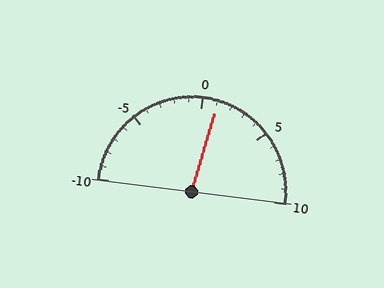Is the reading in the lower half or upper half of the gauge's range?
The reading is in the upper half of the range (-10 to 10).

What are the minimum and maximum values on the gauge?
The gauge ranges from -10 to 10.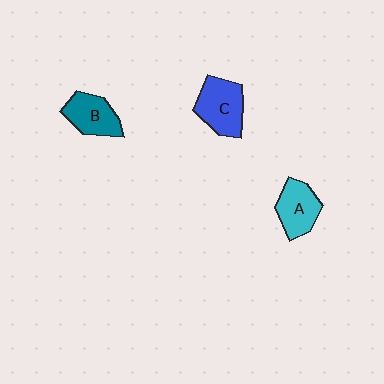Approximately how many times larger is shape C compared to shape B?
Approximately 1.2 times.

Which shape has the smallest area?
Shape B (teal).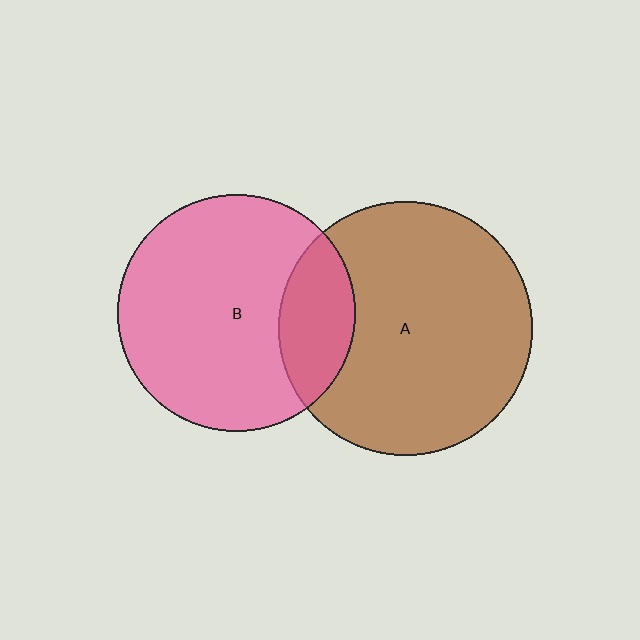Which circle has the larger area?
Circle A (brown).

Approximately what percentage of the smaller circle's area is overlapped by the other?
Approximately 20%.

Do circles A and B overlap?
Yes.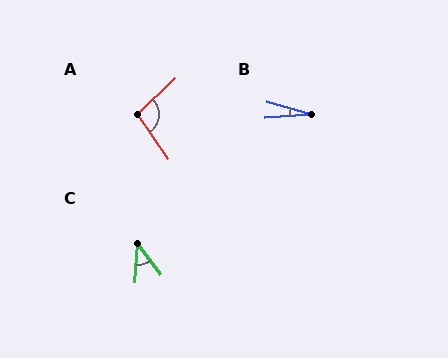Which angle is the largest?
A, at approximately 99 degrees.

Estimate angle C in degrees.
Approximately 39 degrees.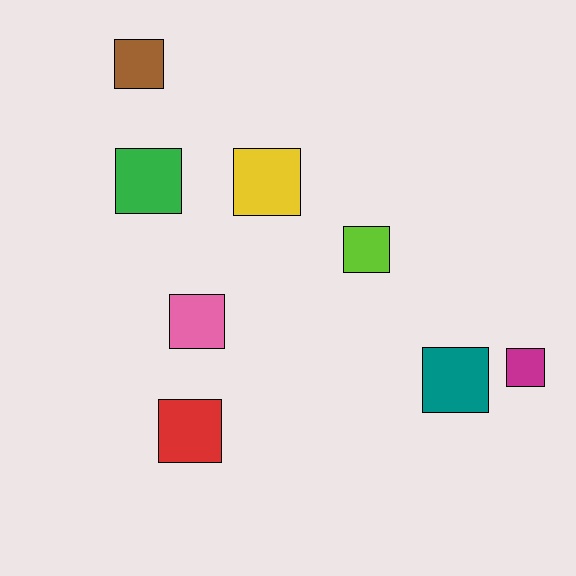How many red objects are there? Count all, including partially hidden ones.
There is 1 red object.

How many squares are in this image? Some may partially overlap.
There are 8 squares.